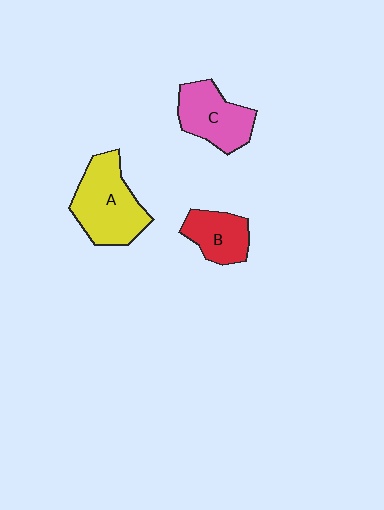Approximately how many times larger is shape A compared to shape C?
Approximately 1.3 times.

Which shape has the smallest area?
Shape B (red).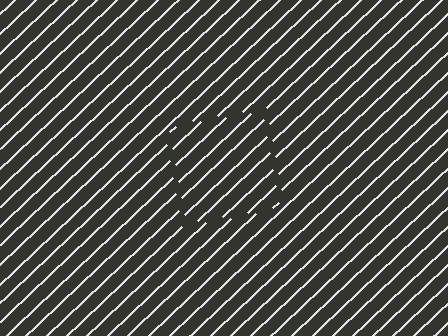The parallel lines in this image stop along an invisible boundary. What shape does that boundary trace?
An illusory square. The interior of the shape contains the same grating, shifted by half a period — the contour is defined by the phase discontinuity where line-ends from the inner and outer gratings abut.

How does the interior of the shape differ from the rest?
The interior of the shape contains the same grating, shifted by half a period — the contour is defined by the phase discontinuity where line-ends from the inner and outer gratings abut.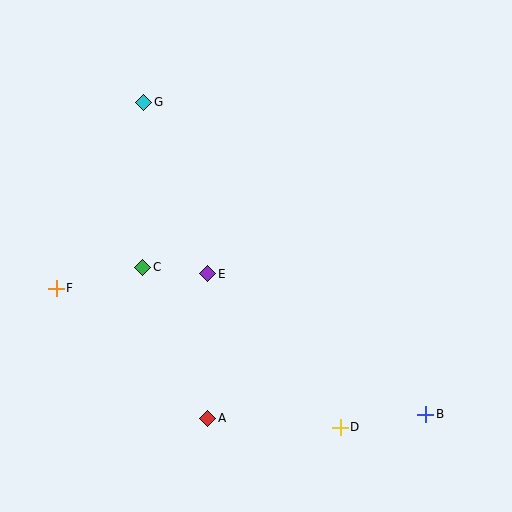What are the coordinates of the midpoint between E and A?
The midpoint between E and A is at (208, 346).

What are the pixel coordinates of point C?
Point C is at (143, 267).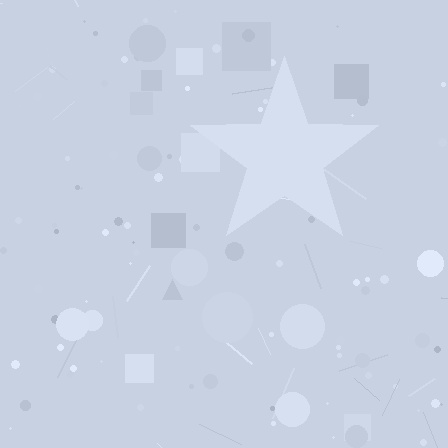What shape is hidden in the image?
A star is hidden in the image.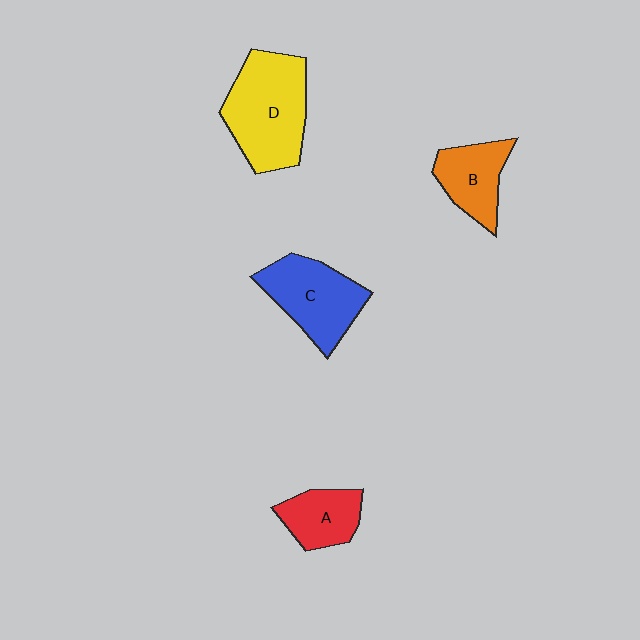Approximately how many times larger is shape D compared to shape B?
Approximately 1.8 times.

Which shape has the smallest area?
Shape A (red).